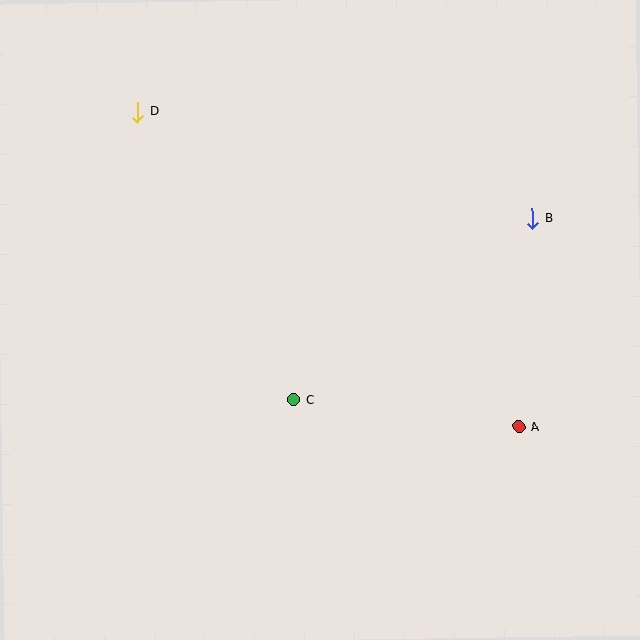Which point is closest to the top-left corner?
Point D is closest to the top-left corner.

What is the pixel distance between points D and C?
The distance between D and C is 328 pixels.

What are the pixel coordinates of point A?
Point A is at (519, 427).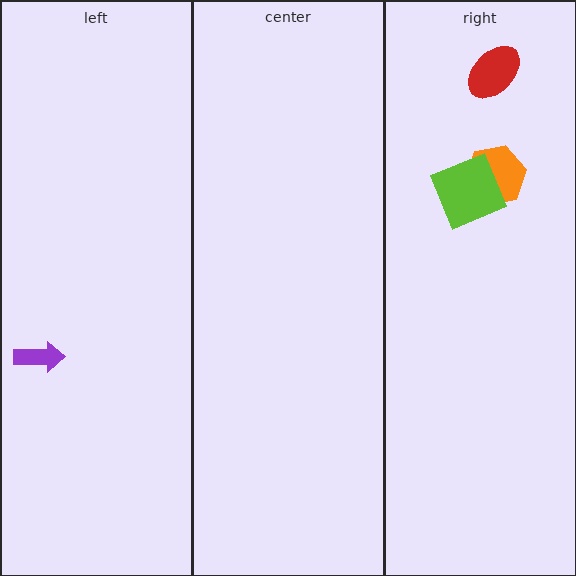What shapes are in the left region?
The purple arrow.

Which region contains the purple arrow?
The left region.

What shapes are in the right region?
The orange hexagon, the lime square, the red ellipse.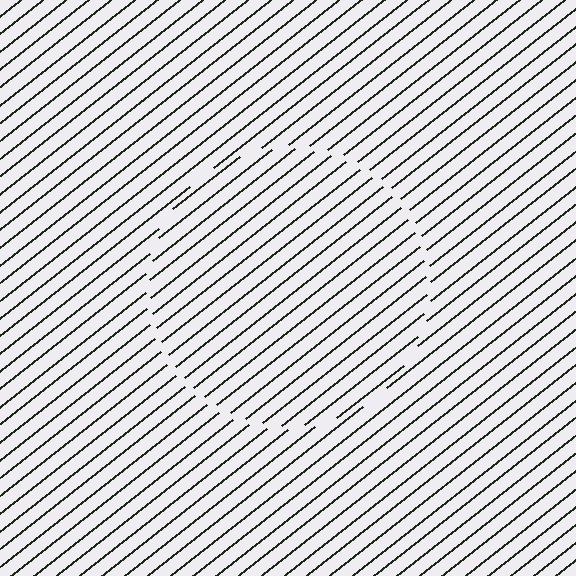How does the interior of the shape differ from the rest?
The interior of the shape contains the same grating, shifted by half a period — the contour is defined by the phase discontinuity where line-ends from the inner and outer gratings abut.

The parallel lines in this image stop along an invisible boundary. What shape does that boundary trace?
An illusory circle. The interior of the shape contains the same grating, shifted by half a period — the contour is defined by the phase discontinuity where line-ends from the inner and outer gratings abut.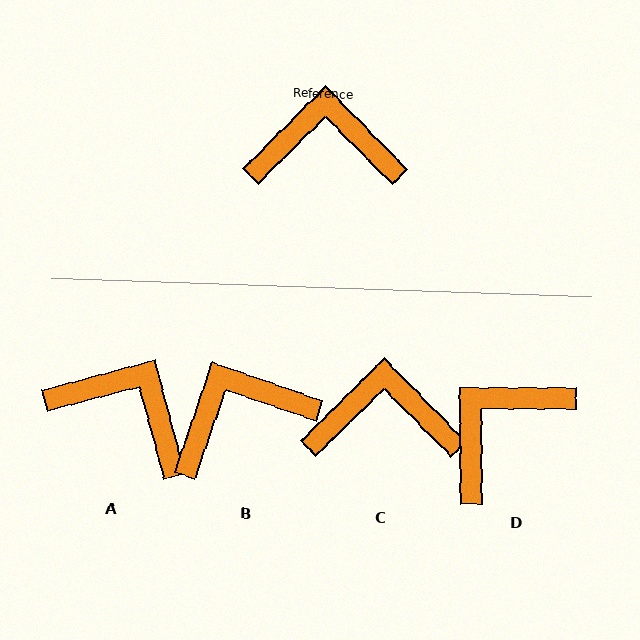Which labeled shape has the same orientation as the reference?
C.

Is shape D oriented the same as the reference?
No, it is off by about 46 degrees.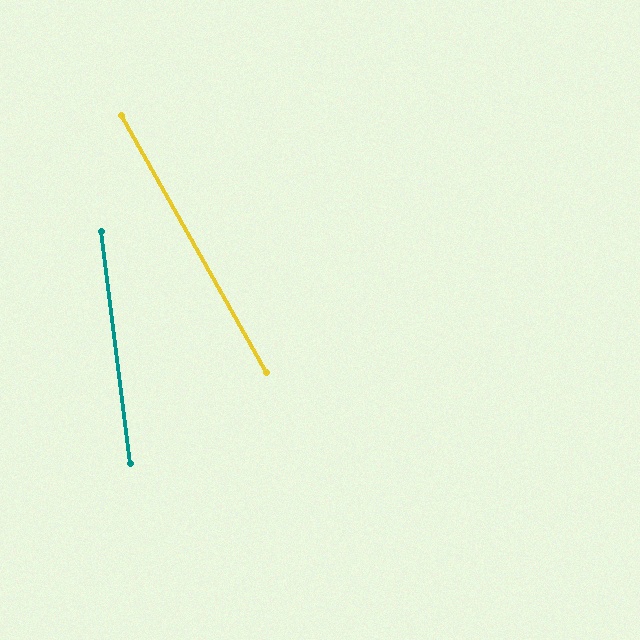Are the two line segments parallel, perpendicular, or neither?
Neither parallel nor perpendicular — they differ by about 22°.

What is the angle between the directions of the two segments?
Approximately 22 degrees.